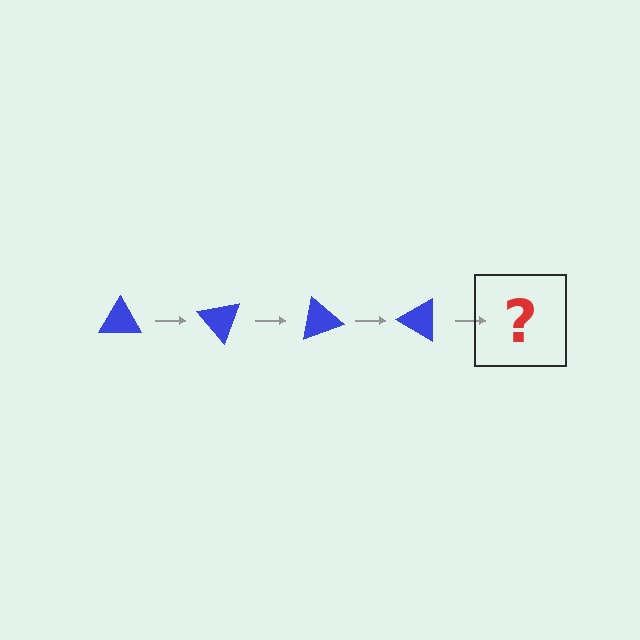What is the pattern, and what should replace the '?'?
The pattern is that the triangle rotates 50 degrees each step. The '?' should be a blue triangle rotated 200 degrees.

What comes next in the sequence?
The next element should be a blue triangle rotated 200 degrees.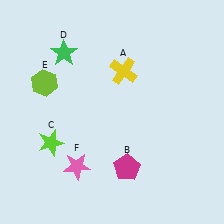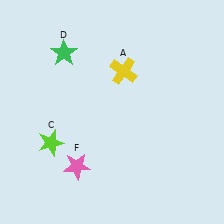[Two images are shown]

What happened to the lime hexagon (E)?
The lime hexagon (E) was removed in Image 2. It was in the top-left area of Image 1.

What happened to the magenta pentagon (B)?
The magenta pentagon (B) was removed in Image 2. It was in the bottom-right area of Image 1.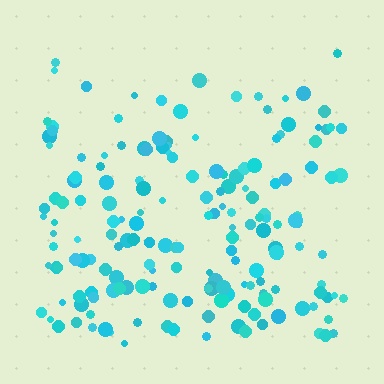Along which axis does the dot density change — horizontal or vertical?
Vertical.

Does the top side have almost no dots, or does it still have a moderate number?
Still a moderate number, just noticeably fewer than the bottom.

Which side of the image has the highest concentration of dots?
The bottom.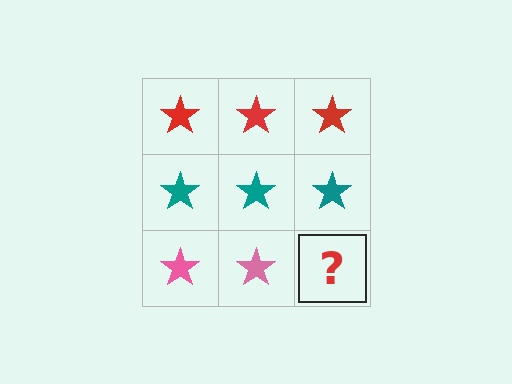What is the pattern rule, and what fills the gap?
The rule is that each row has a consistent color. The gap should be filled with a pink star.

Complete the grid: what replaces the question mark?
The question mark should be replaced with a pink star.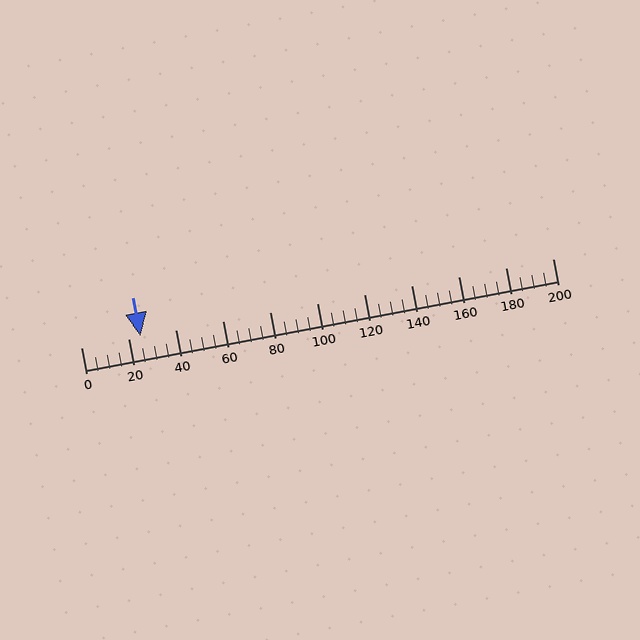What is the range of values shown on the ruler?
The ruler shows values from 0 to 200.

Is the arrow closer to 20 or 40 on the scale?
The arrow is closer to 20.